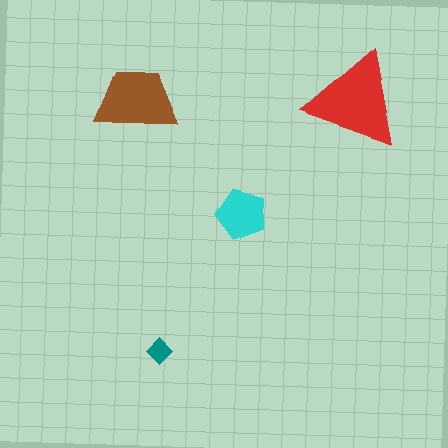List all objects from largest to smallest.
The red triangle, the brown trapezoid, the cyan pentagon, the teal diamond.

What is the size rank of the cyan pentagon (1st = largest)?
3rd.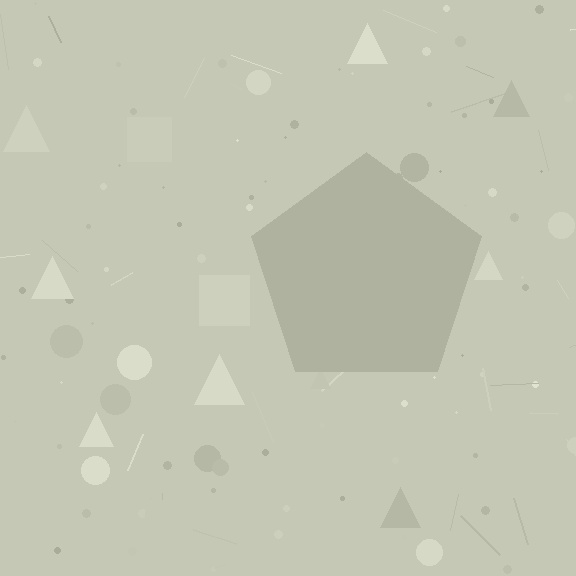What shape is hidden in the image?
A pentagon is hidden in the image.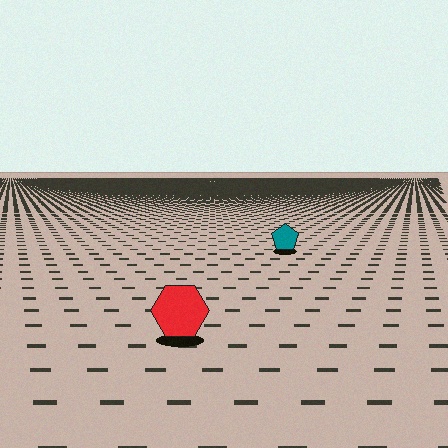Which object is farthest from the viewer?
The teal pentagon is farthest from the viewer. It appears smaller and the ground texture around it is denser.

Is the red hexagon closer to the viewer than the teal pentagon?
Yes. The red hexagon is closer — you can tell from the texture gradient: the ground texture is coarser near it.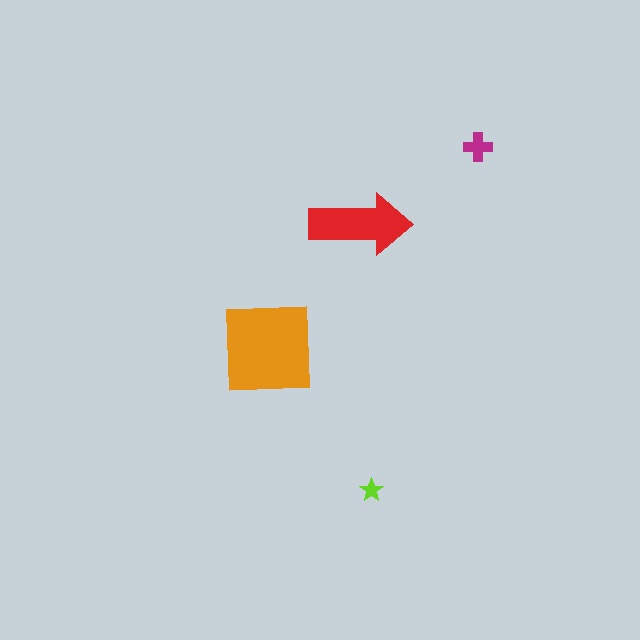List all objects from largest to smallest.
The orange square, the red arrow, the magenta cross, the lime star.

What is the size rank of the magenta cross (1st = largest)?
3rd.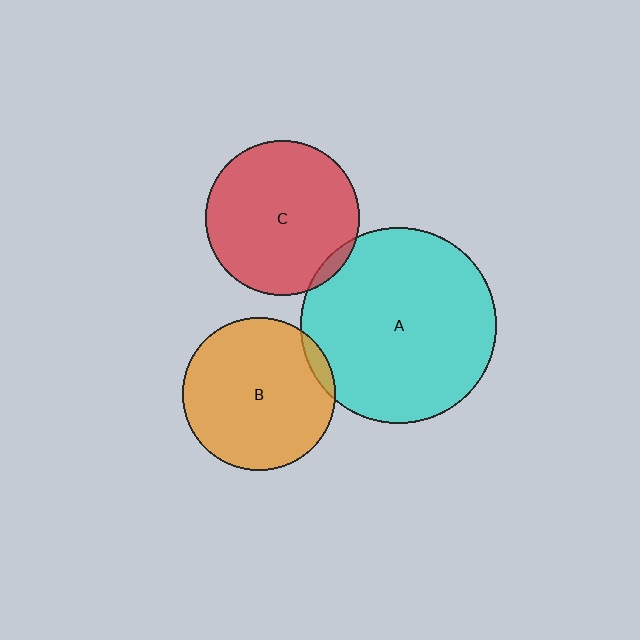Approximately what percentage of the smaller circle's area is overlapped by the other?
Approximately 5%.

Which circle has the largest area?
Circle A (cyan).